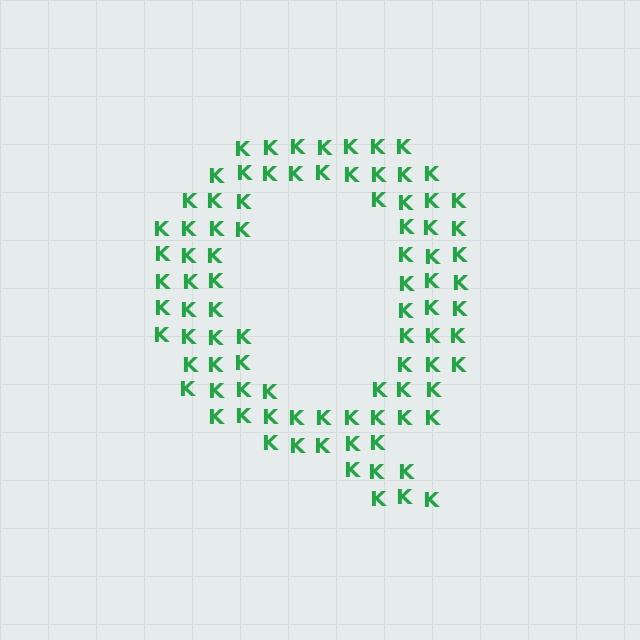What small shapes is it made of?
It is made of small letter K's.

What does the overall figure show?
The overall figure shows the letter Q.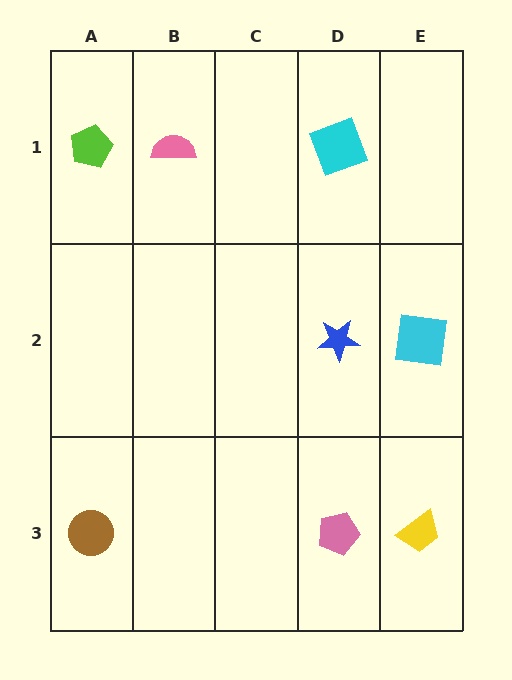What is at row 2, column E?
A cyan square.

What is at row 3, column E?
A yellow trapezoid.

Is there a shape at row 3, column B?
No, that cell is empty.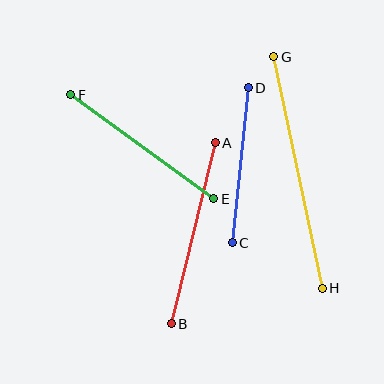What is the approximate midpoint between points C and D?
The midpoint is at approximately (240, 165) pixels.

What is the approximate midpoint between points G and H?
The midpoint is at approximately (298, 172) pixels.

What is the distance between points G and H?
The distance is approximately 236 pixels.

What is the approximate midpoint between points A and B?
The midpoint is at approximately (193, 233) pixels.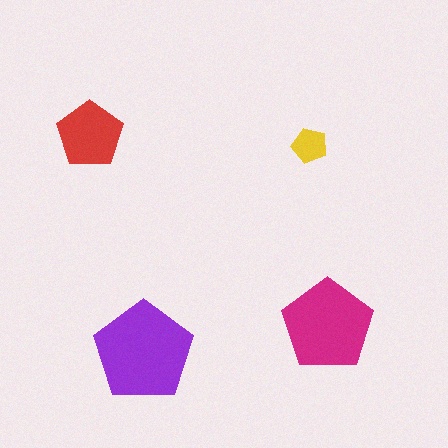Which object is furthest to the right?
The magenta pentagon is rightmost.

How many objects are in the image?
There are 4 objects in the image.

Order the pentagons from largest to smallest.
the purple one, the magenta one, the red one, the yellow one.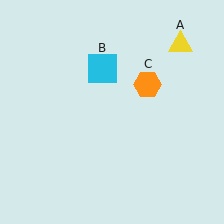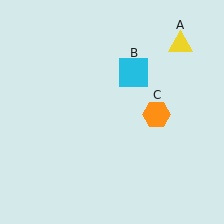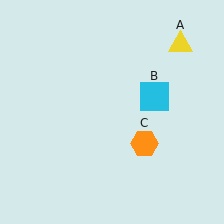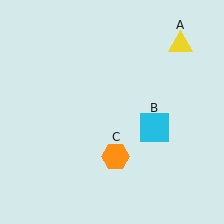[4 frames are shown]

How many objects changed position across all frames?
2 objects changed position: cyan square (object B), orange hexagon (object C).